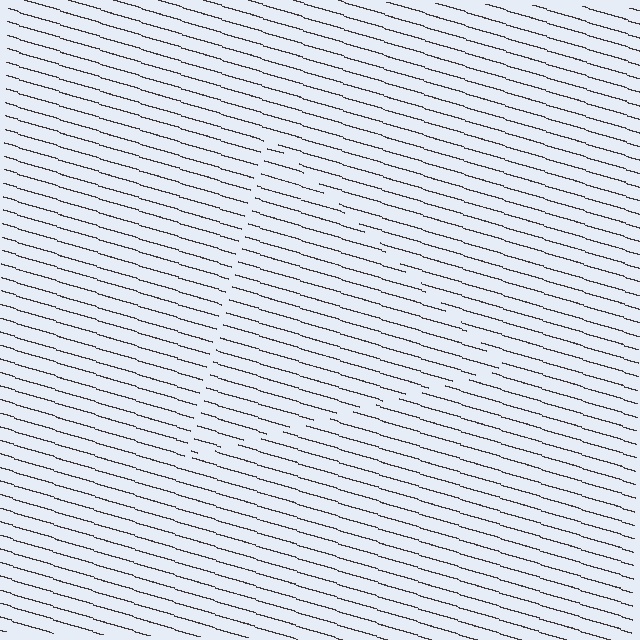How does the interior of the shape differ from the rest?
The interior of the shape contains the same grating, shifted by half a period — the contour is defined by the phase discontinuity where line-ends from the inner and outer gratings abut.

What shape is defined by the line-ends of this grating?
An illusory triangle. The interior of the shape contains the same grating, shifted by half a period — the contour is defined by the phase discontinuity where line-ends from the inner and outer gratings abut.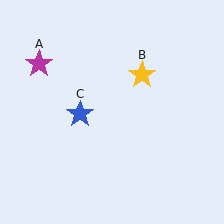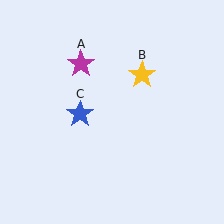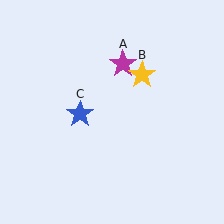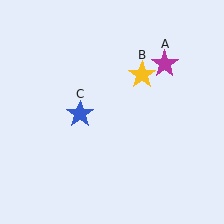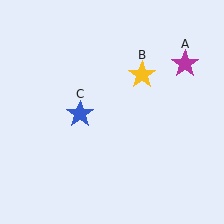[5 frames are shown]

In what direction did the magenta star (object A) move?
The magenta star (object A) moved right.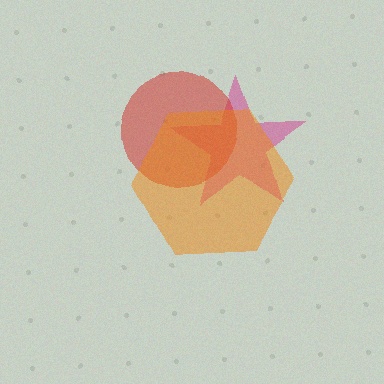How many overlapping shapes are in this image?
There are 3 overlapping shapes in the image.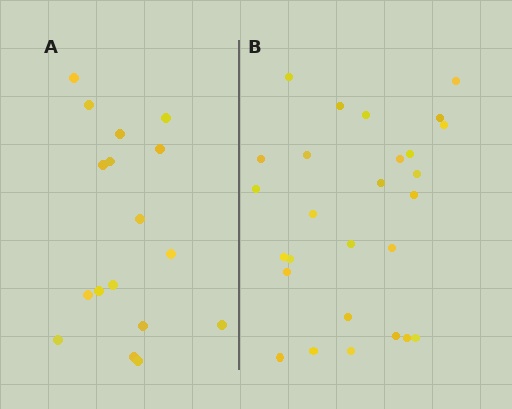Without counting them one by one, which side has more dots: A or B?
Region B (the right region) has more dots.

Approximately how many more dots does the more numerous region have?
Region B has roughly 10 or so more dots than region A.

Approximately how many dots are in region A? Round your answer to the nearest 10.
About 20 dots. (The exact count is 17, which rounds to 20.)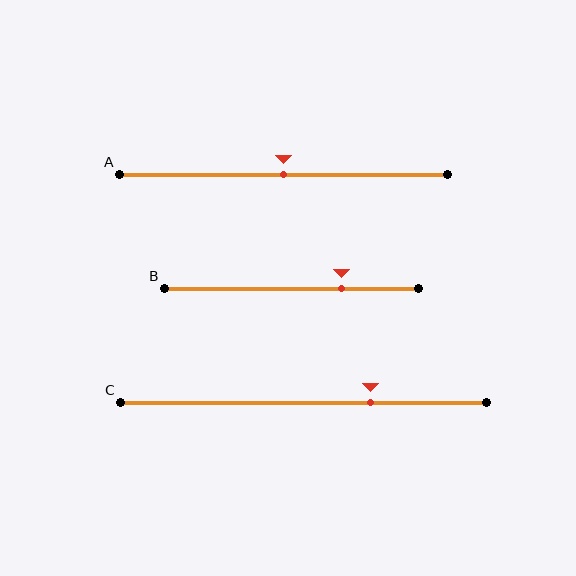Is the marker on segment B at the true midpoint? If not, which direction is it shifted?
No, the marker on segment B is shifted to the right by about 20% of the segment length.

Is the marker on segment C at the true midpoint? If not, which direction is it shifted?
No, the marker on segment C is shifted to the right by about 18% of the segment length.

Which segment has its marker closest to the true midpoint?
Segment A has its marker closest to the true midpoint.